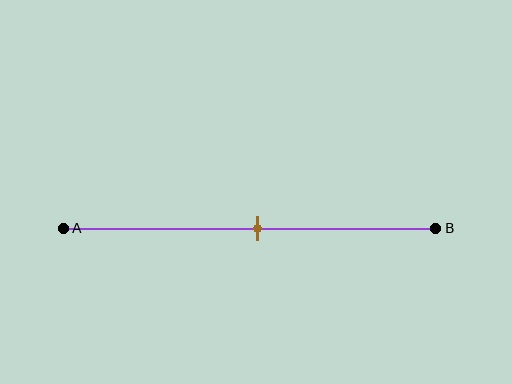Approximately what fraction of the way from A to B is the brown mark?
The brown mark is approximately 50% of the way from A to B.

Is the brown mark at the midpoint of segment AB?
Yes, the mark is approximately at the midpoint.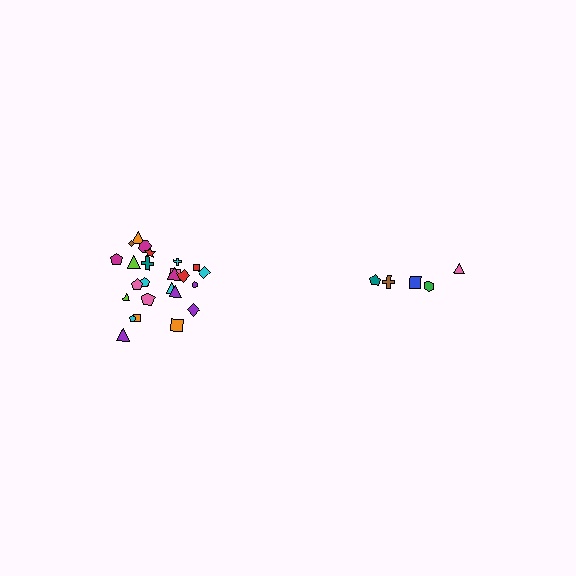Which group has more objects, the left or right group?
The left group.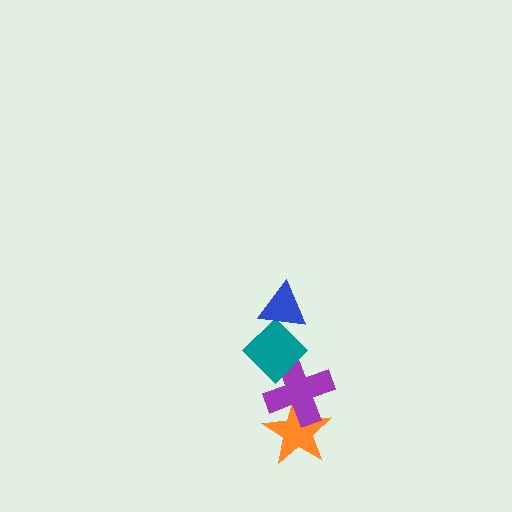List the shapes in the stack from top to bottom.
From top to bottom: the blue triangle, the teal diamond, the purple cross, the orange star.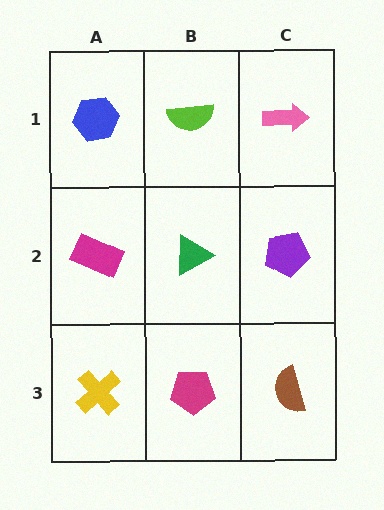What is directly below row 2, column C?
A brown semicircle.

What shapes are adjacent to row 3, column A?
A magenta rectangle (row 2, column A), a magenta pentagon (row 3, column B).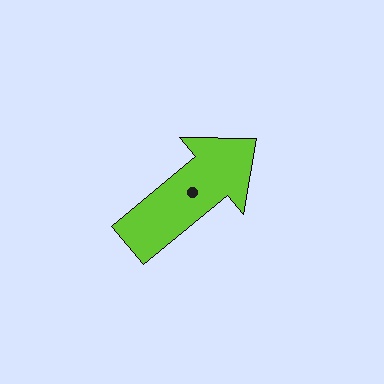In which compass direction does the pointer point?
Northeast.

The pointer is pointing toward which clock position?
Roughly 2 o'clock.